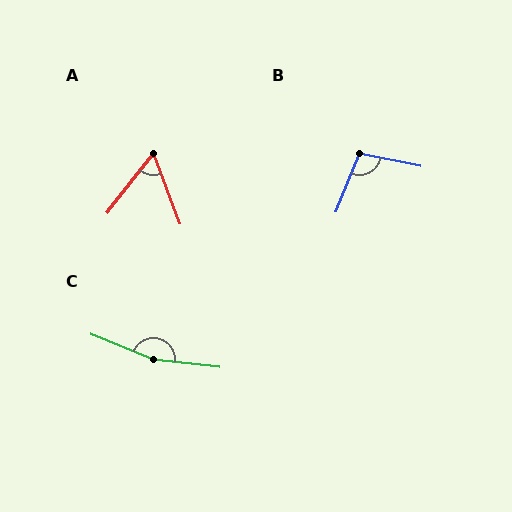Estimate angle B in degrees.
Approximately 101 degrees.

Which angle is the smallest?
A, at approximately 59 degrees.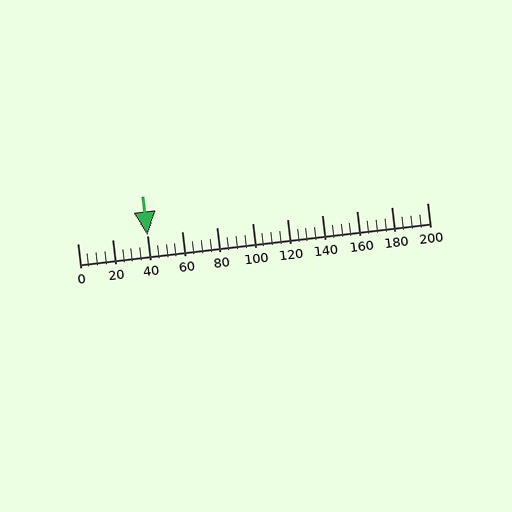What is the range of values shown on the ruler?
The ruler shows values from 0 to 200.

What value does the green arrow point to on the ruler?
The green arrow points to approximately 40.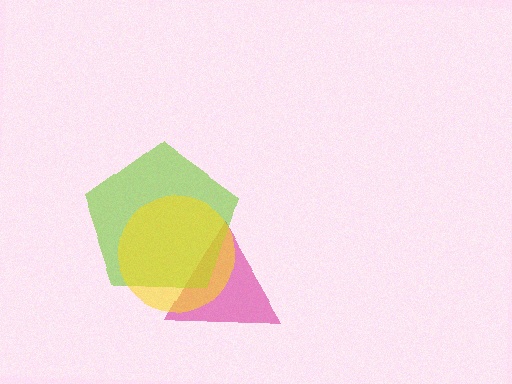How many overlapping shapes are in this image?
There are 3 overlapping shapes in the image.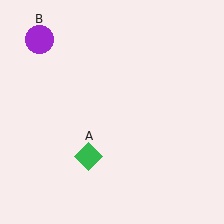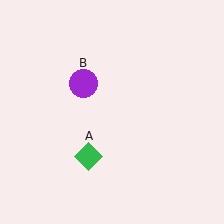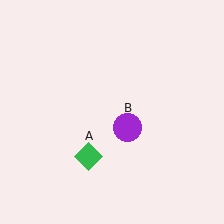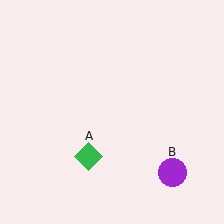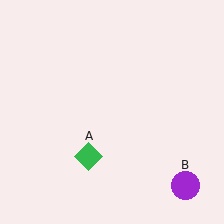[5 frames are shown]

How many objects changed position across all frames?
1 object changed position: purple circle (object B).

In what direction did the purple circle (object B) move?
The purple circle (object B) moved down and to the right.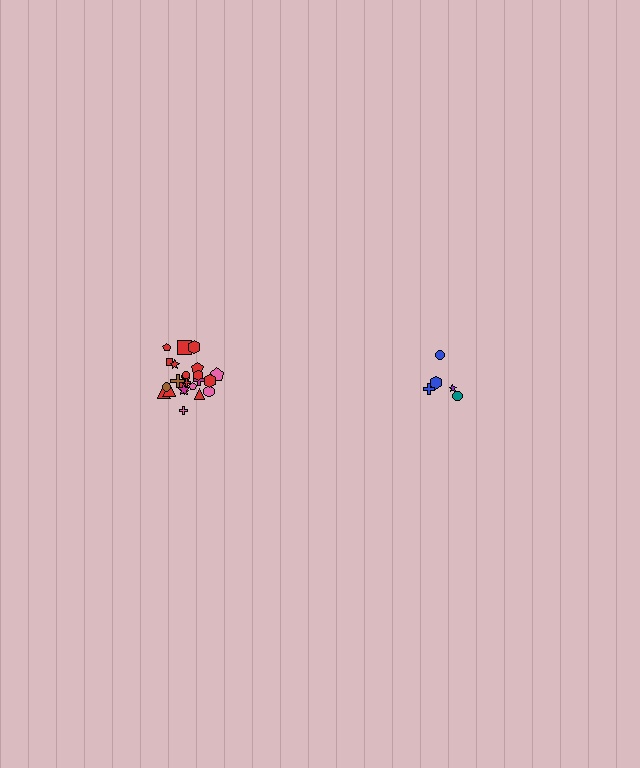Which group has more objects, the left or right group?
The left group.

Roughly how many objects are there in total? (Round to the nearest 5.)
Roughly 30 objects in total.